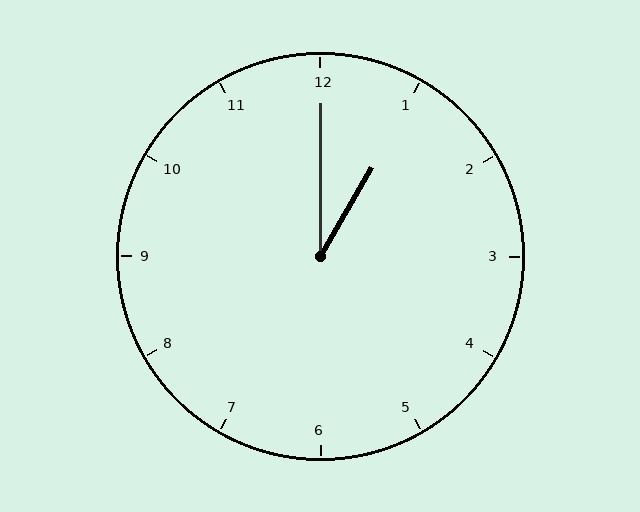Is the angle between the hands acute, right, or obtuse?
It is acute.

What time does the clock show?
1:00.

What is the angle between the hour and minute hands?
Approximately 30 degrees.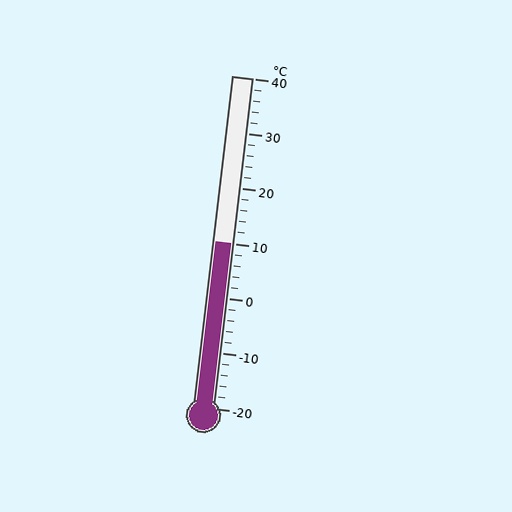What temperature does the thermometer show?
The thermometer shows approximately 10°C.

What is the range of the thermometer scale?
The thermometer scale ranges from -20°C to 40°C.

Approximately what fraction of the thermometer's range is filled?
The thermometer is filled to approximately 50% of its range.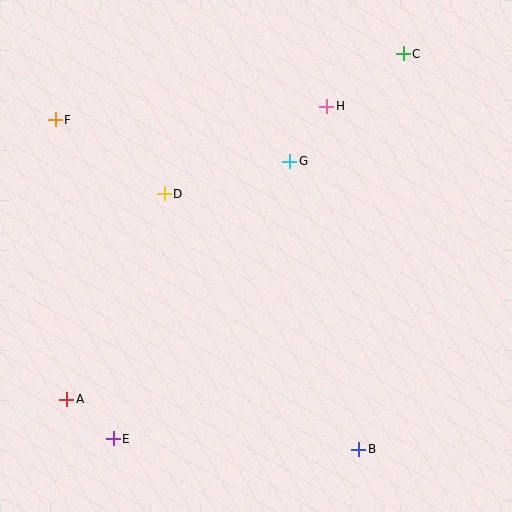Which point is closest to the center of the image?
Point G at (290, 161) is closest to the center.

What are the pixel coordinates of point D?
Point D is at (164, 194).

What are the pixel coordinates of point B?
Point B is at (359, 449).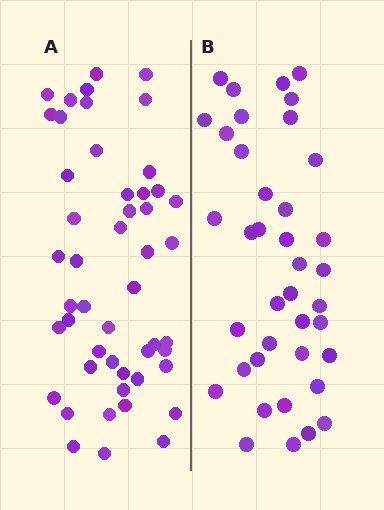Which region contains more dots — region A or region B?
Region A (the left region) has more dots.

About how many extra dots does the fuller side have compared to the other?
Region A has roughly 10 or so more dots than region B.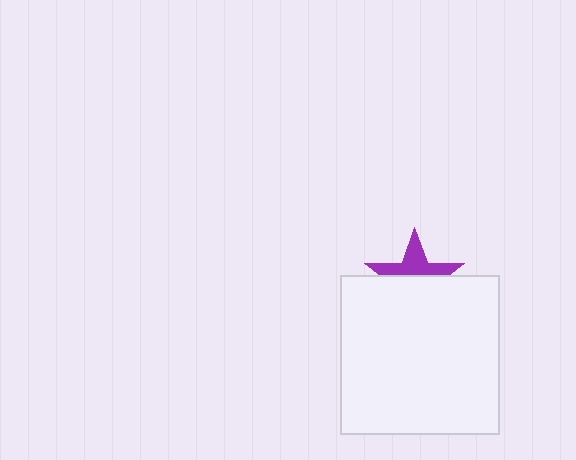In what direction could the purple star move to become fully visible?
The purple star could move up. That would shift it out from behind the white square entirely.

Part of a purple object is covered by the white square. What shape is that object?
It is a star.